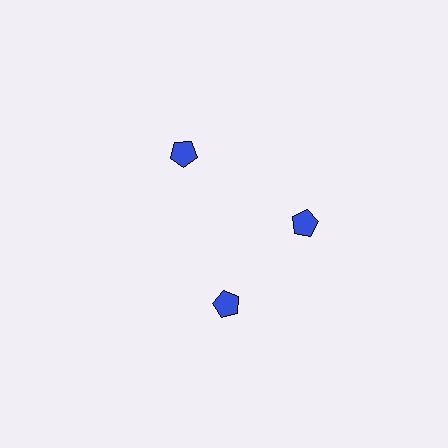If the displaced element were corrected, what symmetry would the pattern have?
It would have 3-fold rotational symmetry — the pattern would map onto itself every 120 degrees.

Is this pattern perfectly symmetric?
No. The 3 blue pentagons are arranged in a ring, but one element near the 7 o'clock position is rotated out of alignment along the ring, breaking the 3-fold rotational symmetry.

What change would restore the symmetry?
The symmetry would be restored by rotating it back into even spacing with its neighbors so that all 3 pentagons sit at equal angles and equal distance from the center.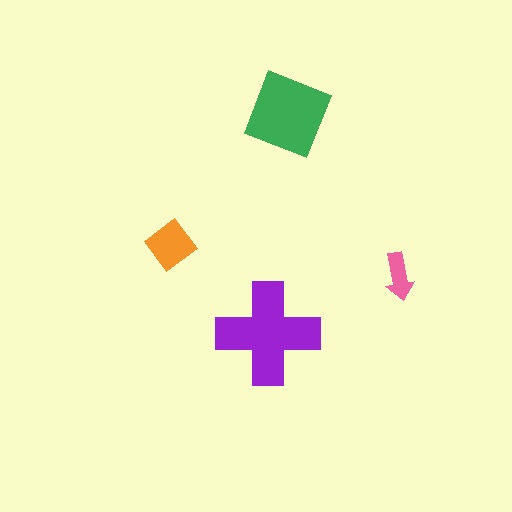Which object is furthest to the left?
The orange diamond is leftmost.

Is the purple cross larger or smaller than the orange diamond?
Larger.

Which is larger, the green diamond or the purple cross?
The purple cross.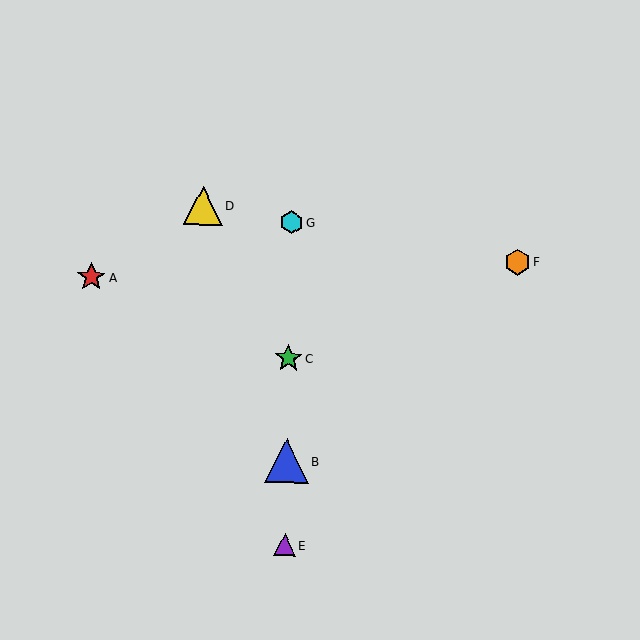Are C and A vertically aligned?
No, C is at x≈289 and A is at x≈91.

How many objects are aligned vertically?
4 objects (B, C, E, G) are aligned vertically.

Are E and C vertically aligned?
Yes, both are at x≈285.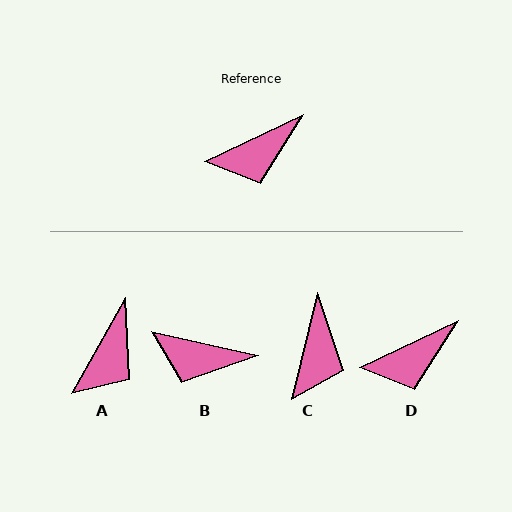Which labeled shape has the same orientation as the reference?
D.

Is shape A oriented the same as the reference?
No, it is off by about 36 degrees.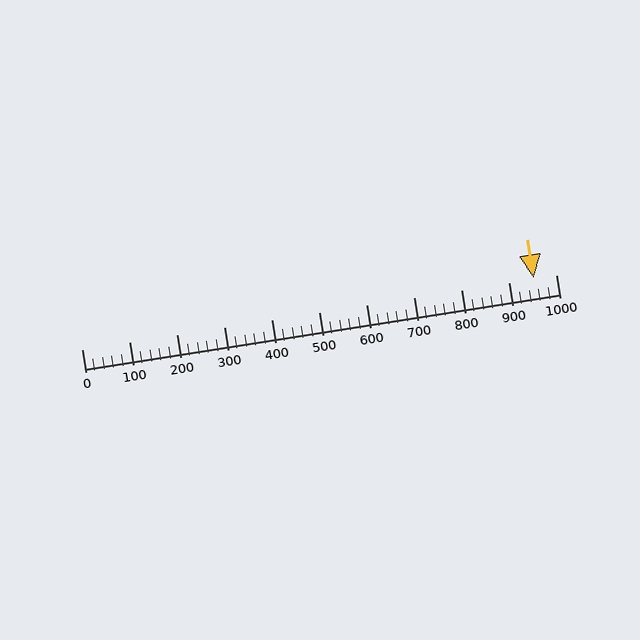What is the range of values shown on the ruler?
The ruler shows values from 0 to 1000.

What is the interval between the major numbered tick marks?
The major tick marks are spaced 100 units apart.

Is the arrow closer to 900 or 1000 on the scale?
The arrow is closer to 1000.